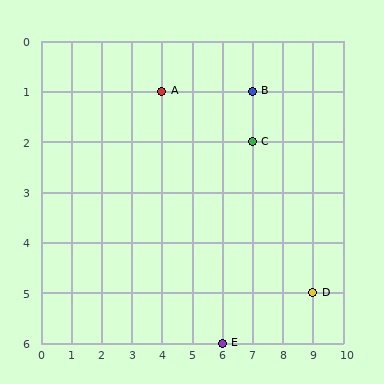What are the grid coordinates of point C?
Point C is at grid coordinates (7, 2).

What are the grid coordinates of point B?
Point B is at grid coordinates (7, 1).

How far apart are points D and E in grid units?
Points D and E are 3 columns and 1 row apart (about 3.2 grid units diagonally).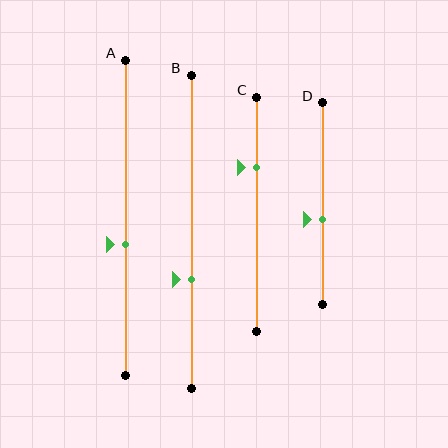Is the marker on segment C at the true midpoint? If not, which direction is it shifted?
No, the marker on segment C is shifted upward by about 20% of the segment length.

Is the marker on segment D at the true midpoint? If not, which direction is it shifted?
No, the marker on segment D is shifted downward by about 8% of the segment length.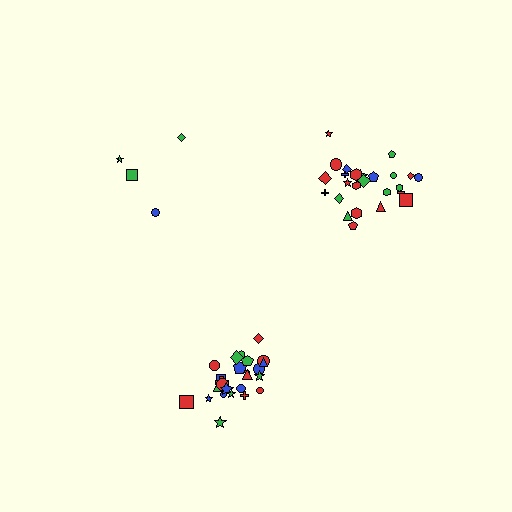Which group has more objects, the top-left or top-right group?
The top-right group.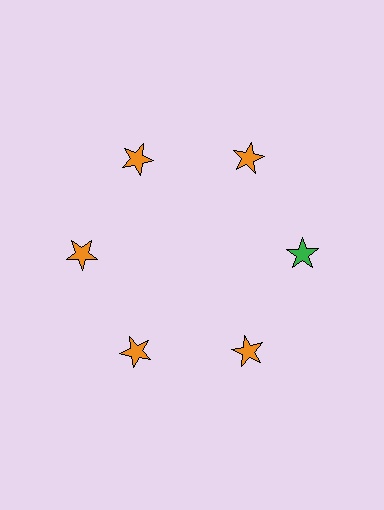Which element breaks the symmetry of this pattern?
The green star at roughly the 3 o'clock position breaks the symmetry. All other shapes are orange stars.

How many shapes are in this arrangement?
There are 6 shapes arranged in a ring pattern.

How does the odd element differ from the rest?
It has a different color: green instead of orange.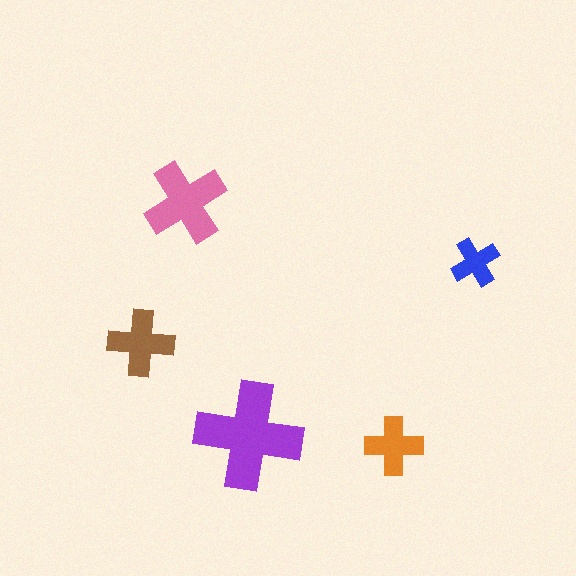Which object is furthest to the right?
The blue cross is rightmost.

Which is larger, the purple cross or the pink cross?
The purple one.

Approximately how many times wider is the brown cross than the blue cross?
About 1.5 times wider.